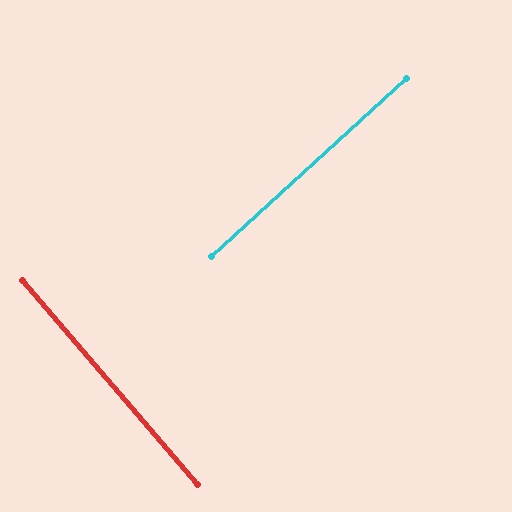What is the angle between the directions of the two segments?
Approximately 88 degrees.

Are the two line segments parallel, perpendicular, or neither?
Perpendicular — they meet at approximately 88°.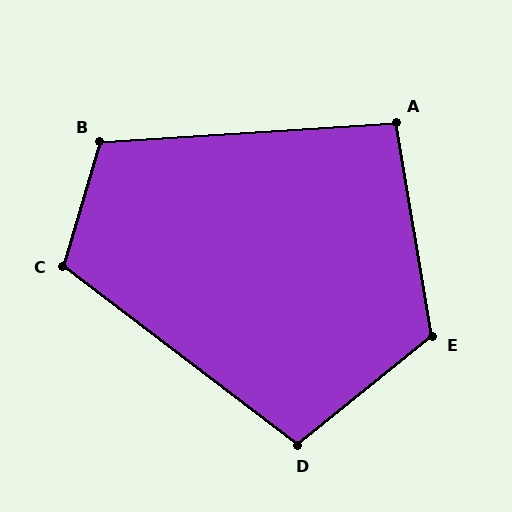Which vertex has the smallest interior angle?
A, at approximately 96 degrees.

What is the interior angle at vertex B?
Approximately 110 degrees (obtuse).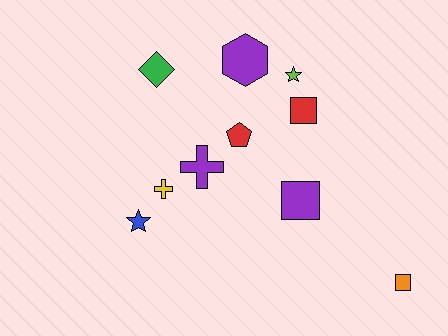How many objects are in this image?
There are 10 objects.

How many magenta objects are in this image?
There are no magenta objects.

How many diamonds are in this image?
There is 1 diamond.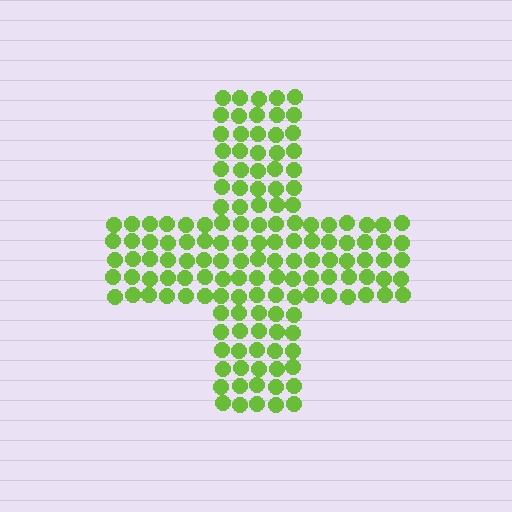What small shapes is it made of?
It is made of small circles.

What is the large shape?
The large shape is a cross.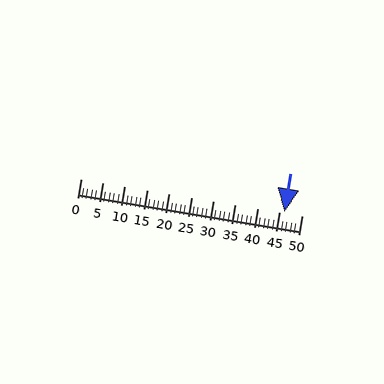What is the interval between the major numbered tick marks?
The major tick marks are spaced 5 units apart.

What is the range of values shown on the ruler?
The ruler shows values from 0 to 50.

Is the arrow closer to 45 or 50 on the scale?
The arrow is closer to 45.